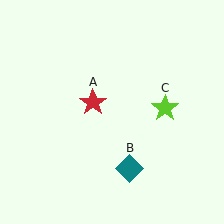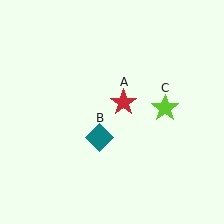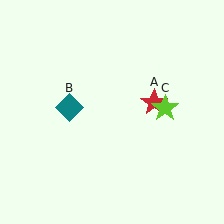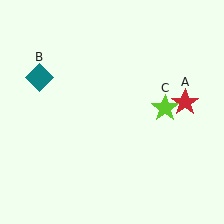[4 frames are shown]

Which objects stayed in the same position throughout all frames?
Lime star (object C) remained stationary.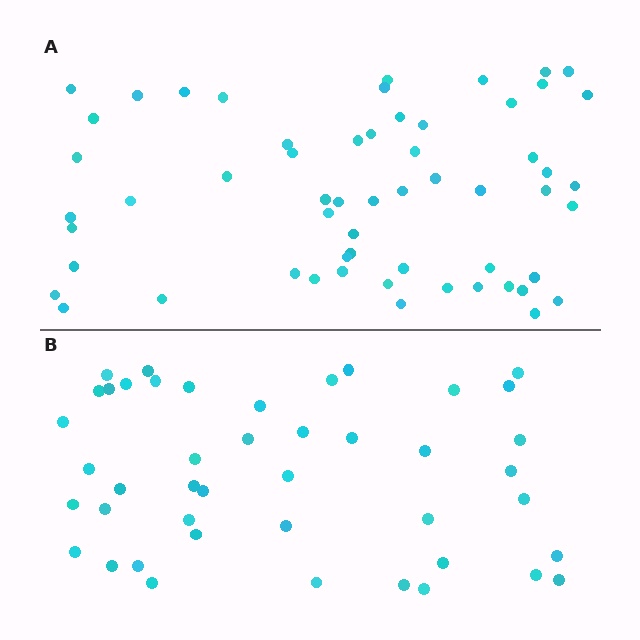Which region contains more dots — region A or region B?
Region A (the top region) has more dots.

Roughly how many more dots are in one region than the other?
Region A has approximately 15 more dots than region B.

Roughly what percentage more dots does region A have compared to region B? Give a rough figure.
About 30% more.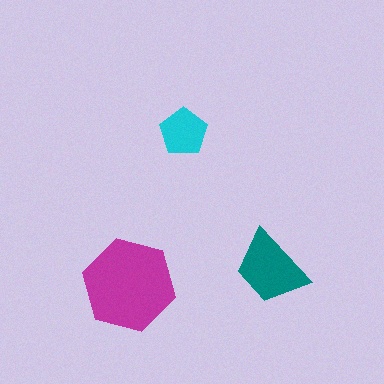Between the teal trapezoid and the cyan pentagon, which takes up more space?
The teal trapezoid.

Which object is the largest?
The magenta hexagon.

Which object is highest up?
The cyan pentagon is topmost.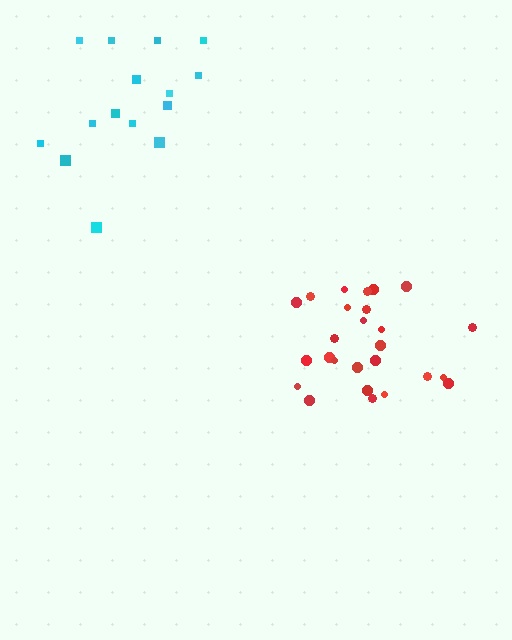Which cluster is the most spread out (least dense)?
Cyan.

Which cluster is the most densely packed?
Red.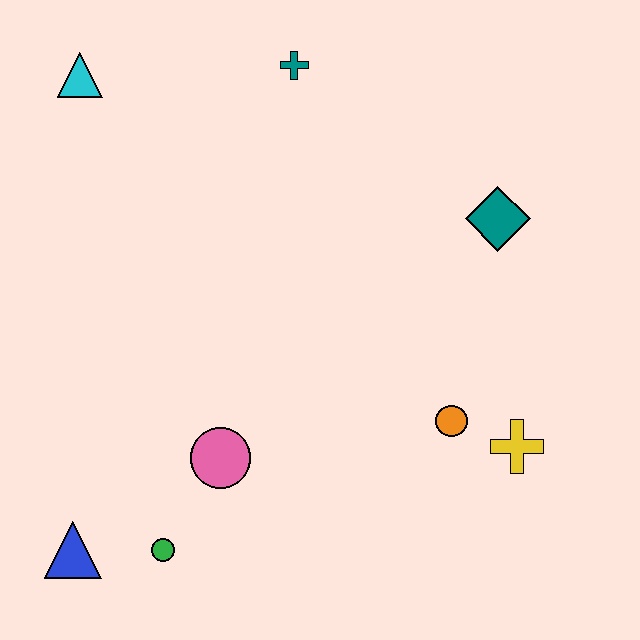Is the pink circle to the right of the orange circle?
No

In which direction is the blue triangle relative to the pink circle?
The blue triangle is to the left of the pink circle.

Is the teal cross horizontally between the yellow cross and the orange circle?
No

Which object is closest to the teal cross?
The cyan triangle is closest to the teal cross.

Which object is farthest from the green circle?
The teal cross is farthest from the green circle.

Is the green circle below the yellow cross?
Yes